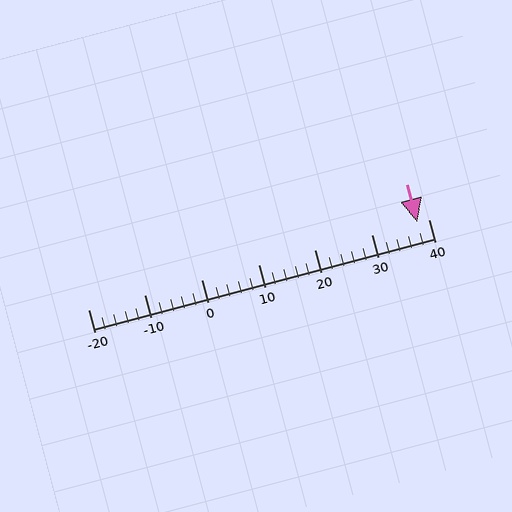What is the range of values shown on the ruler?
The ruler shows values from -20 to 40.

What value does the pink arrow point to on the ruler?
The pink arrow points to approximately 38.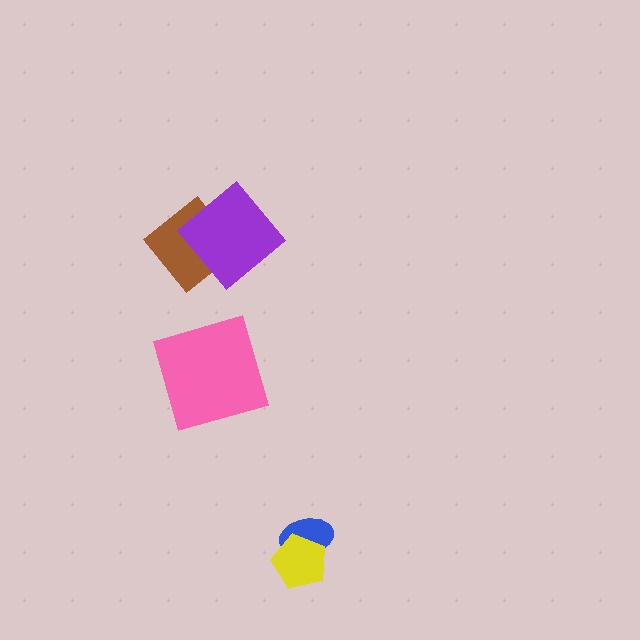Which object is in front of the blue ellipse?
The yellow pentagon is in front of the blue ellipse.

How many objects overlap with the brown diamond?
1 object overlaps with the brown diamond.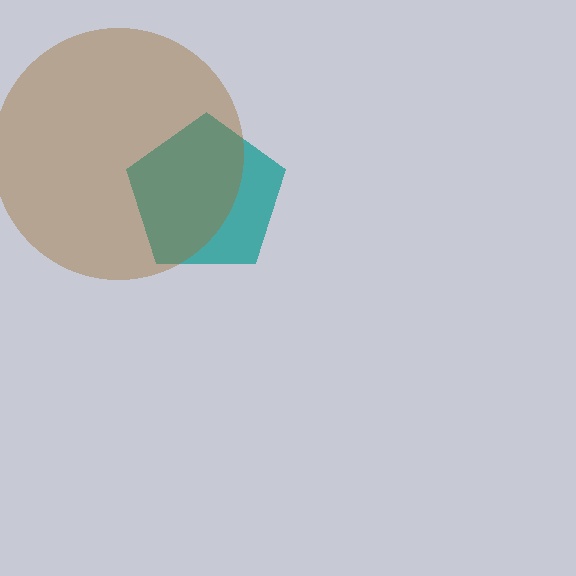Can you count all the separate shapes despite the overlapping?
Yes, there are 2 separate shapes.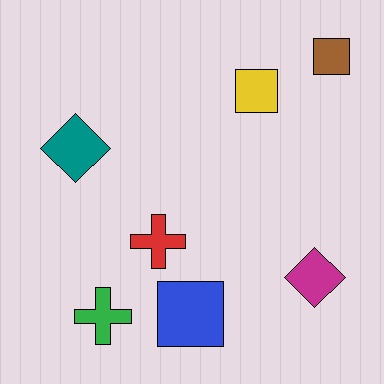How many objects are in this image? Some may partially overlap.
There are 7 objects.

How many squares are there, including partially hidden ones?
There are 3 squares.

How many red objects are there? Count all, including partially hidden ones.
There is 1 red object.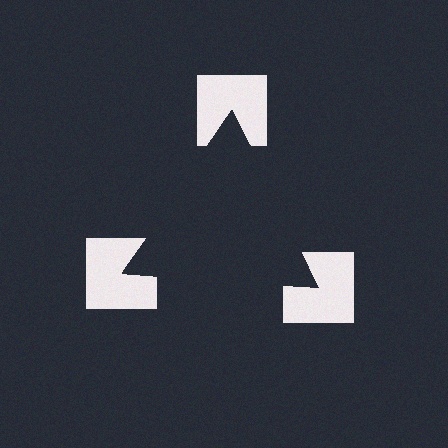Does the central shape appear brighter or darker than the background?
It typically appears slightly darker than the background, even though no actual brightness change is drawn.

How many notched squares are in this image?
There are 3 — one at each vertex of the illusory triangle.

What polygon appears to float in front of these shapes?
An illusory triangle — its edges are inferred from the aligned wedge cuts in the notched squares, not physically drawn.